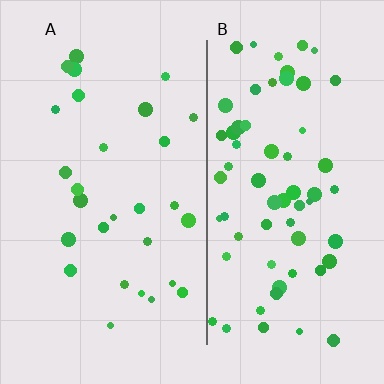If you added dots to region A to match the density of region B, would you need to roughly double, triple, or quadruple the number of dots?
Approximately double.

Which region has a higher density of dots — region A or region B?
B (the right).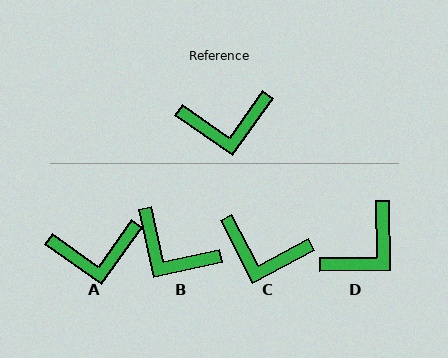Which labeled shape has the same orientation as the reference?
A.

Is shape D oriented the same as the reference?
No, it is off by about 36 degrees.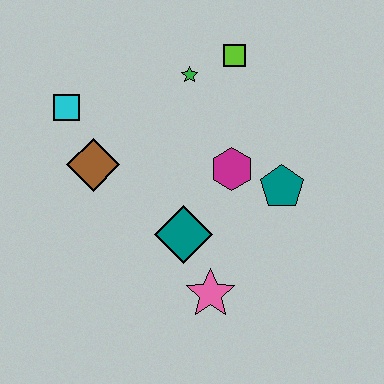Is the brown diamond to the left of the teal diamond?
Yes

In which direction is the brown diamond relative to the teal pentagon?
The brown diamond is to the left of the teal pentagon.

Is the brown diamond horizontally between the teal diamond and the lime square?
No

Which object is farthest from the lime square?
The pink star is farthest from the lime square.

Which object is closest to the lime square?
The green star is closest to the lime square.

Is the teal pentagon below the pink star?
No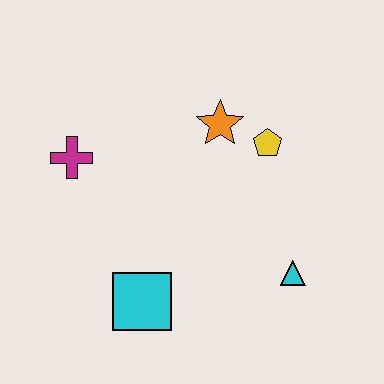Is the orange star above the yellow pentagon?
Yes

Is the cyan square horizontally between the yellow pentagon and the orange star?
No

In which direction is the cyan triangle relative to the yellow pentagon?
The cyan triangle is below the yellow pentagon.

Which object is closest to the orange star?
The yellow pentagon is closest to the orange star.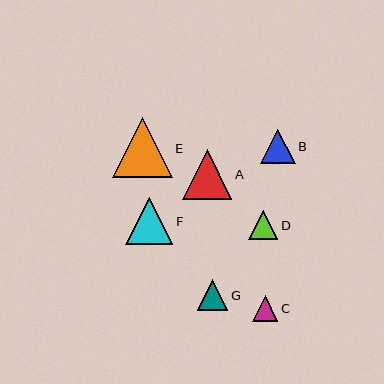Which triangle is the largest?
Triangle E is the largest with a size of approximately 60 pixels.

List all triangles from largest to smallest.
From largest to smallest: E, A, F, B, G, D, C.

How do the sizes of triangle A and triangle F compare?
Triangle A and triangle F are approximately the same size.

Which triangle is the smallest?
Triangle C is the smallest with a size of approximately 25 pixels.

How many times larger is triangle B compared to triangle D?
Triangle B is approximately 1.2 times the size of triangle D.